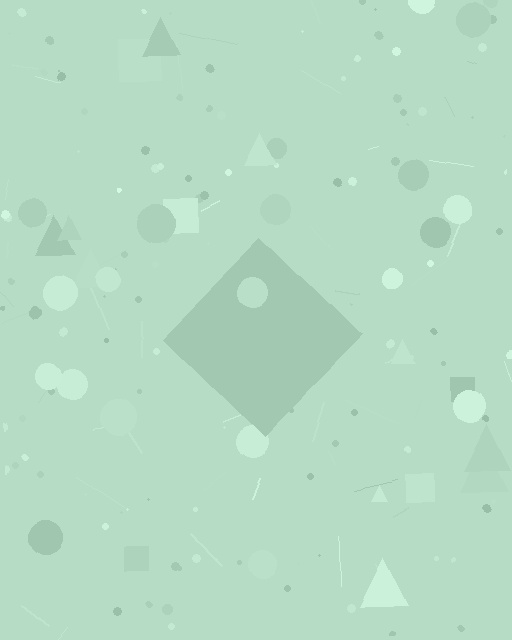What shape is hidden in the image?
A diamond is hidden in the image.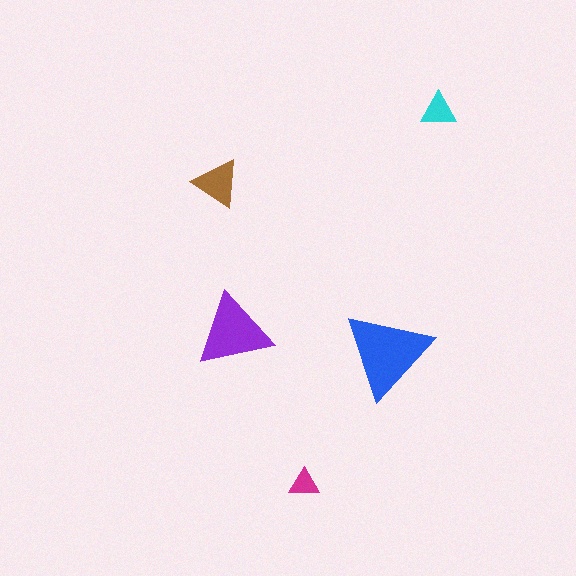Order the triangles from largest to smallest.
the blue one, the purple one, the brown one, the cyan one, the magenta one.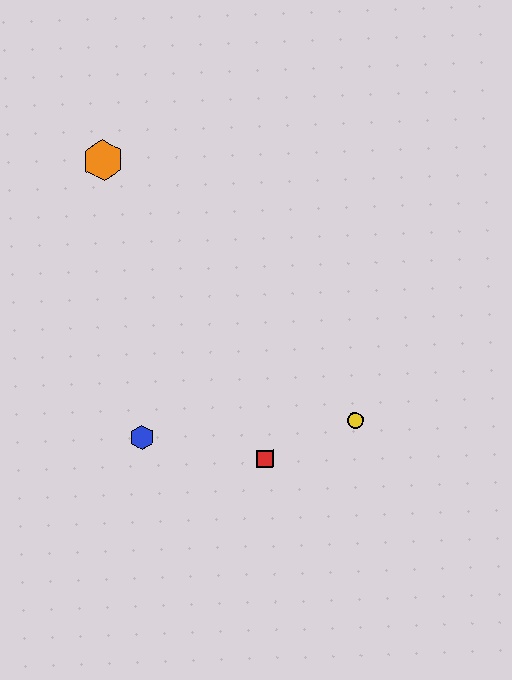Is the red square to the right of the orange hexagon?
Yes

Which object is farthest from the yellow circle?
The orange hexagon is farthest from the yellow circle.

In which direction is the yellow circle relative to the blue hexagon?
The yellow circle is to the right of the blue hexagon.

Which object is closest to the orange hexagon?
The blue hexagon is closest to the orange hexagon.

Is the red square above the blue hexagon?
No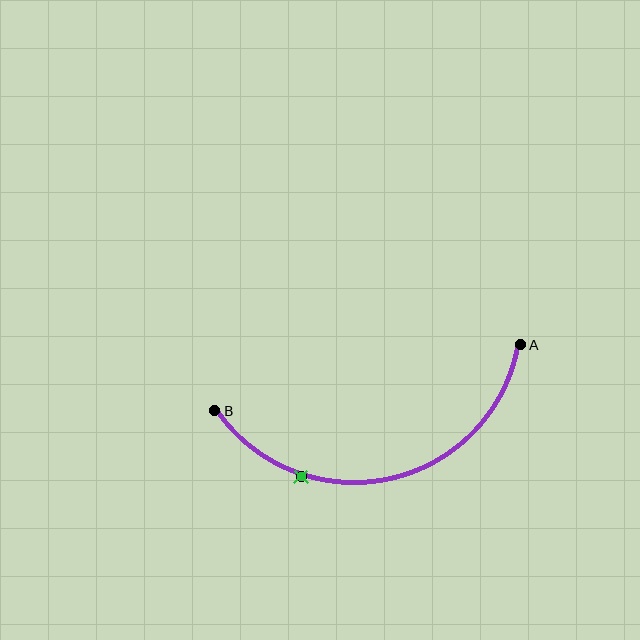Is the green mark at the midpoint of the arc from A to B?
No. The green mark lies on the arc but is closer to endpoint B. The arc midpoint would be at the point on the curve equidistant along the arc from both A and B.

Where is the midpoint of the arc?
The arc midpoint is the point on the curve farthest from the straight line joining A and B. It sits below that line.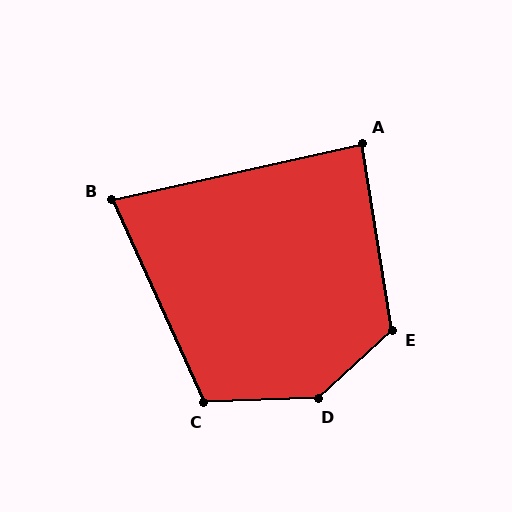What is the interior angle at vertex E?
Approximately 124 degrees (obtuse).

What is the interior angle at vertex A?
Approximately 86 degrees (approximately right).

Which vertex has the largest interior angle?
D, at approximately 139 degrees.